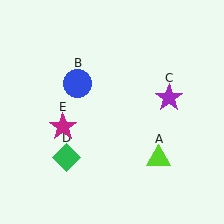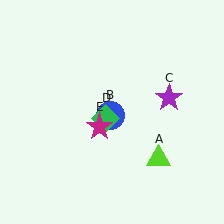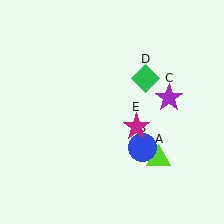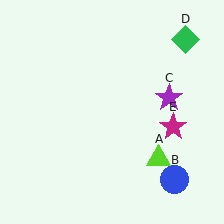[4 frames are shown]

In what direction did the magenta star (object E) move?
The magenta star (object E) moved right.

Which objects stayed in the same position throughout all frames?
Lime triangle (object A) and purple star (object C) remained stationary.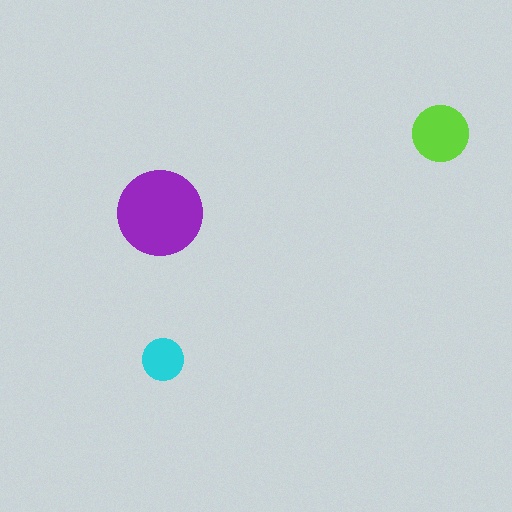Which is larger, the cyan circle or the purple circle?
The purple one.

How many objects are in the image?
There are 3 objects in the image.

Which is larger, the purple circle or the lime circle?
The purple one.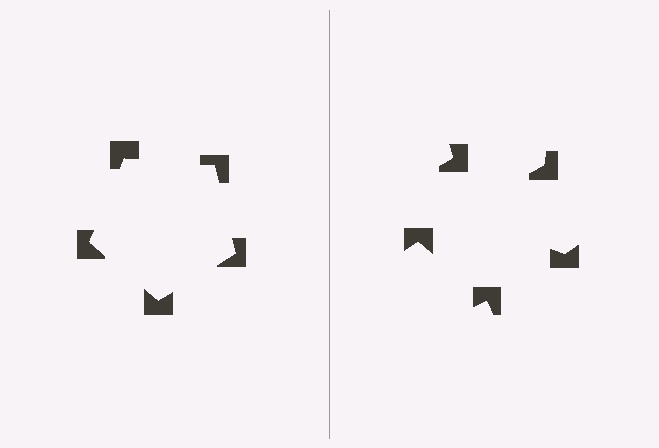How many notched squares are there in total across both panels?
10 — 5 on each side.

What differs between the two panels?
The notched squares are positioned identically on both sides; only the wedge orientations differ. On the left they align to a pentagon; on the right they are misaligned.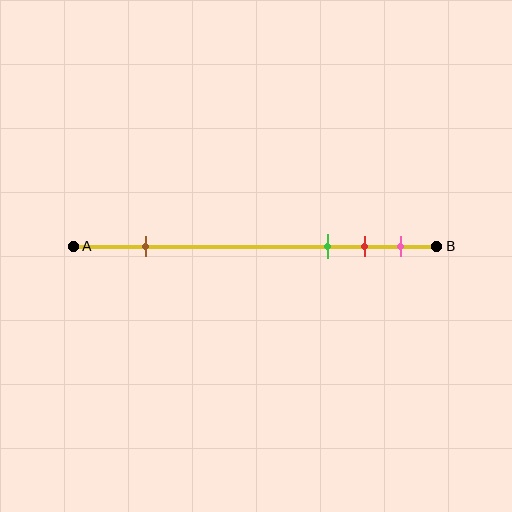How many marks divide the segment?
There are 4 marks dividing the segment.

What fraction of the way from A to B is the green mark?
The green mark is approximately 70% (0.7) of the way from A to B.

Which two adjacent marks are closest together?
The red and pink marks are the closest adjacent pair.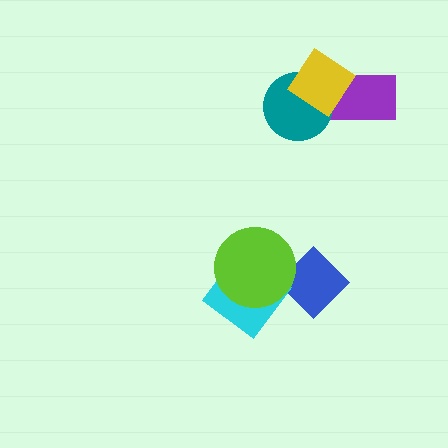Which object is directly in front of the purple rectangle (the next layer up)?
The teal circle is directly in front of the purple rectangle.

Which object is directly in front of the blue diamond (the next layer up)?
The cyan diamond is directly in front of the blue diamond.